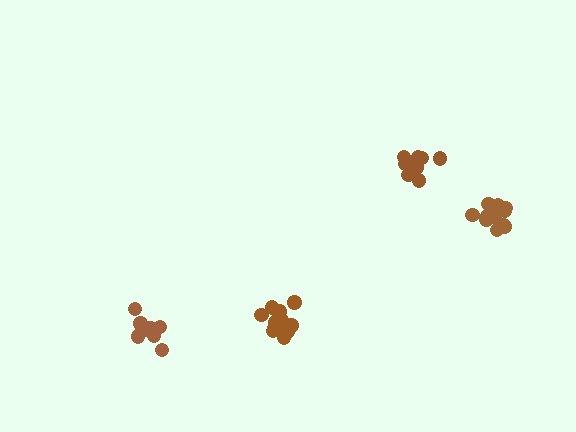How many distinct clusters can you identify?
There are 4 distinct clusters.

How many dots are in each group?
Group 1: 12 dots, Group 2: 15 dots, Group 3: 9 dots, Group 4: 9 dots (45 total).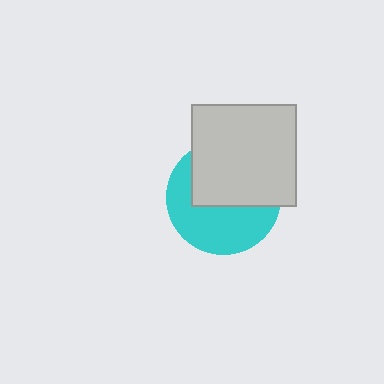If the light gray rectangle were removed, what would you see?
You would see the complete cyan circle.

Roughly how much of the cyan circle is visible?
About half of it is visible (roughly 50%).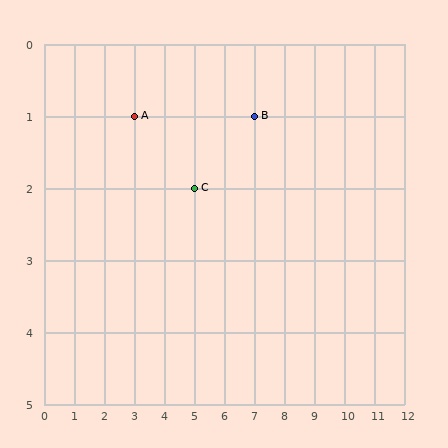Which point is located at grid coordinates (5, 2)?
Point C is at (5, 2).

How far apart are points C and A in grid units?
Points C and A are 2 columns and 1 row apart (about 2.2 grid units diagonally).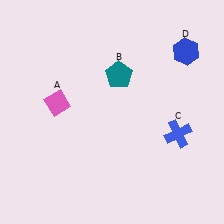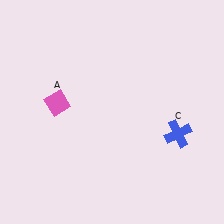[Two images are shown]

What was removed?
The blue hexagon (D), the teal pentagon (B) were removed in Image 2.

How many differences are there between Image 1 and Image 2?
There are 2 differences between the two images.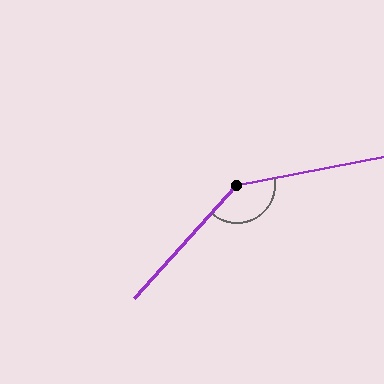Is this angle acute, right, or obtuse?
It is obtuse.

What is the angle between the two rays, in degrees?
Approximately 143 degrees.